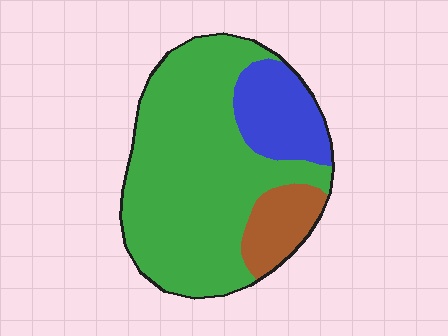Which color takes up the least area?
Brown, at roughly 10%.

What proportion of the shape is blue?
Blue takes up about one sixth (1/6) of the shape.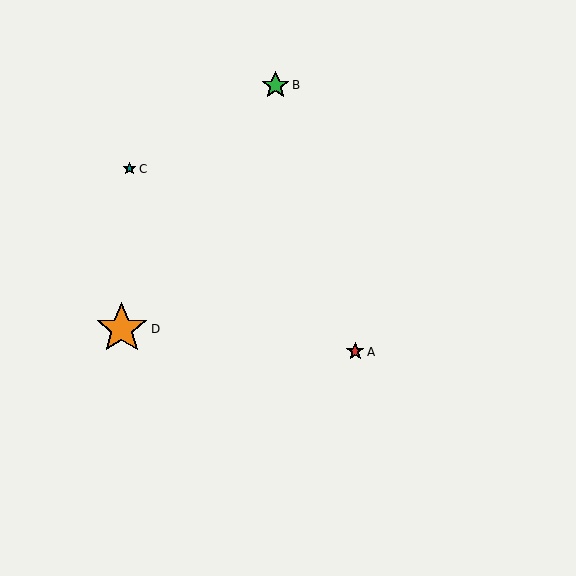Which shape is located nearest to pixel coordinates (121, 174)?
The teal star (labeled C) at (130, 169) is nearest to that location.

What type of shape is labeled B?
Shape B is a green star.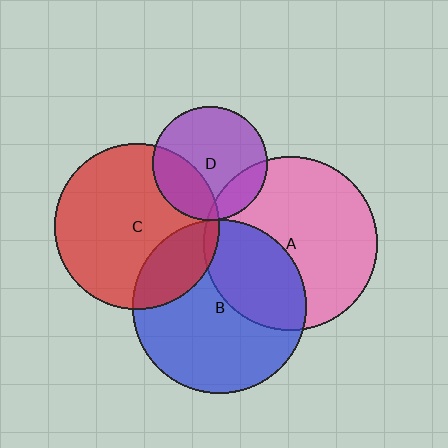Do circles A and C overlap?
Yes.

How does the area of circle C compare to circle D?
Approximately 2.1 times.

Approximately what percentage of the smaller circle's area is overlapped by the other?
Approximately 5%.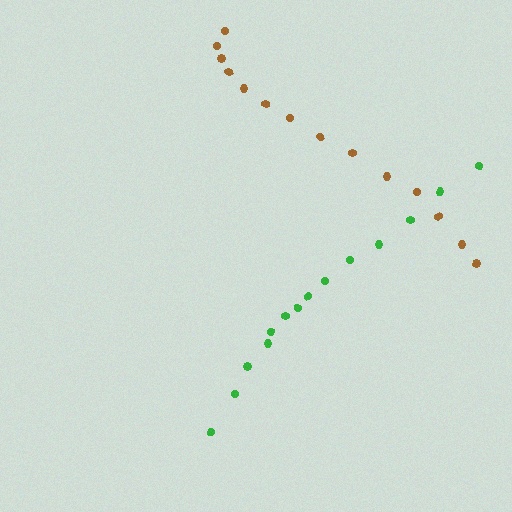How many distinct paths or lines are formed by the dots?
There are 2 distinct paths.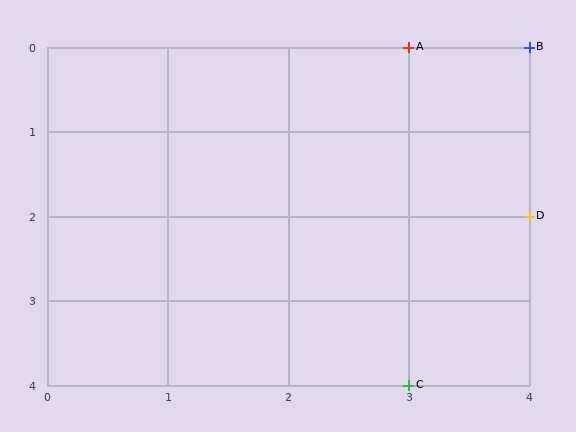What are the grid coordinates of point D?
Point D is at grid coordinates (4, 2).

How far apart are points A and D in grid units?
Points A and D are 1 column and 2 rows apart (about 2.2 grid units diagonally).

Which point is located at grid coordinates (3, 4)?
Point C is at (3, 4).